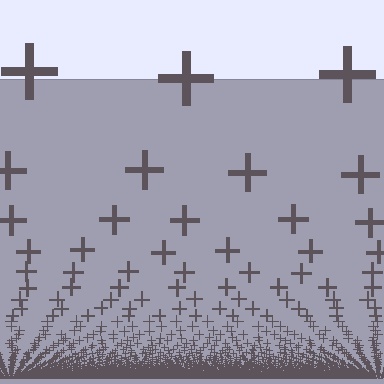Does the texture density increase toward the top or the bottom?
Density increases toward the bottom.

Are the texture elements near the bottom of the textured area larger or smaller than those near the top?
Smaller. The gradient is inverted — elements near the bottom are smaller and denser.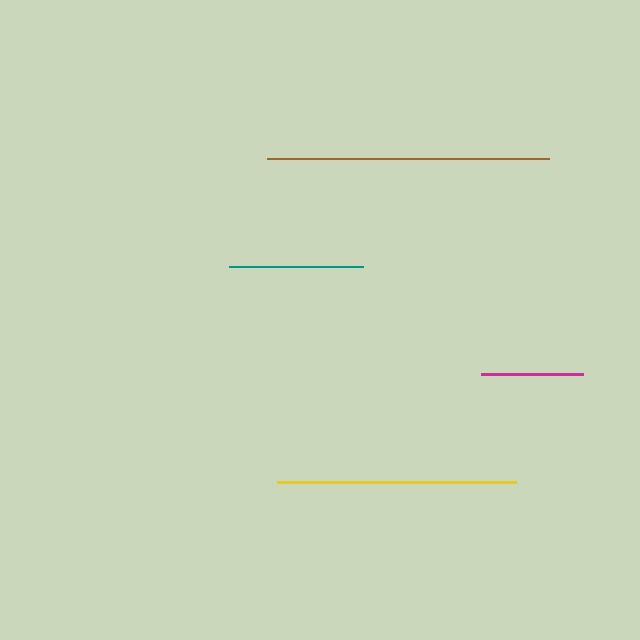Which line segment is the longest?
The brown line is the longest at approximately 282 pixels.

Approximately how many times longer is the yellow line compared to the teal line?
The yellow line is approximately 1.8 times the length of the teal line.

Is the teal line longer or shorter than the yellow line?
The yellow line is longer than the teal line.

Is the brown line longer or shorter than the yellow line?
The brown line is longer than the yellow line.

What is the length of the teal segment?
The teal segment is approximately 133 pixels long.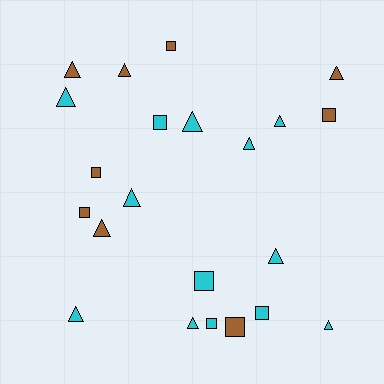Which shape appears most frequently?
Triangle, with 13 objects.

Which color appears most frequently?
Cyan, with 13 objects.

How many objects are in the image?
There are 22 objects.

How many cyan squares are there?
There are 4 cyan squares.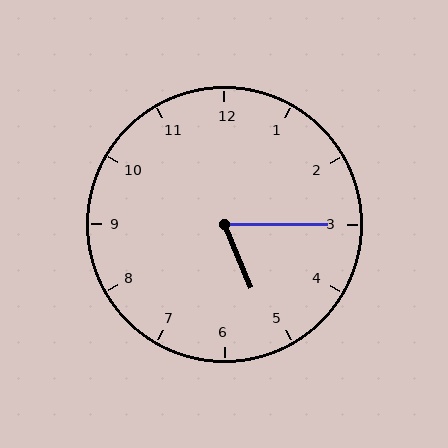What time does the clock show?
5:15.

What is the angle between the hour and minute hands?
Approximately 68 degrees.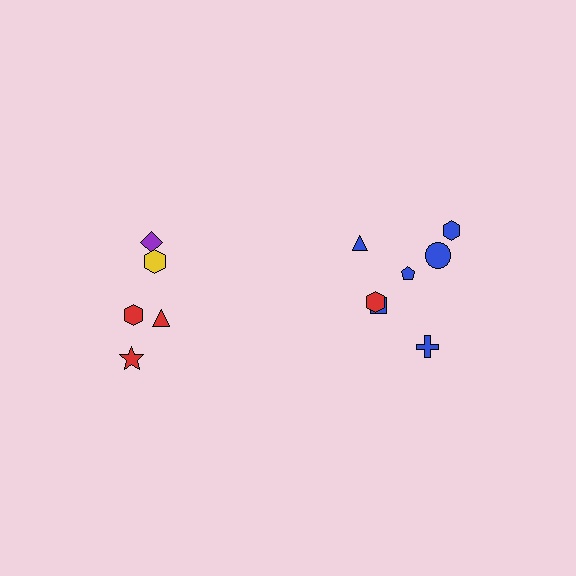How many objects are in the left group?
There are 5 objects.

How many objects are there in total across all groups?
There are 12 objects.